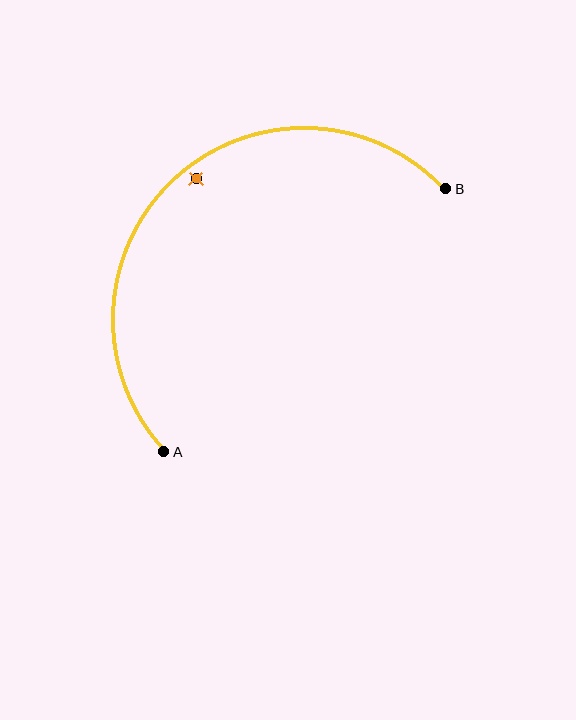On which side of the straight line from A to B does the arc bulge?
The arc bulges above and to the left of the straight line connecting A and B.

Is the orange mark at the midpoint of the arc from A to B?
No — the orange mark does not lie on the arc at all. It sits slightly inside the curve.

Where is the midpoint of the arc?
The arc midpoint is the point on the curve farthest from the straight line joining A and B. It sits above and to the left of that line.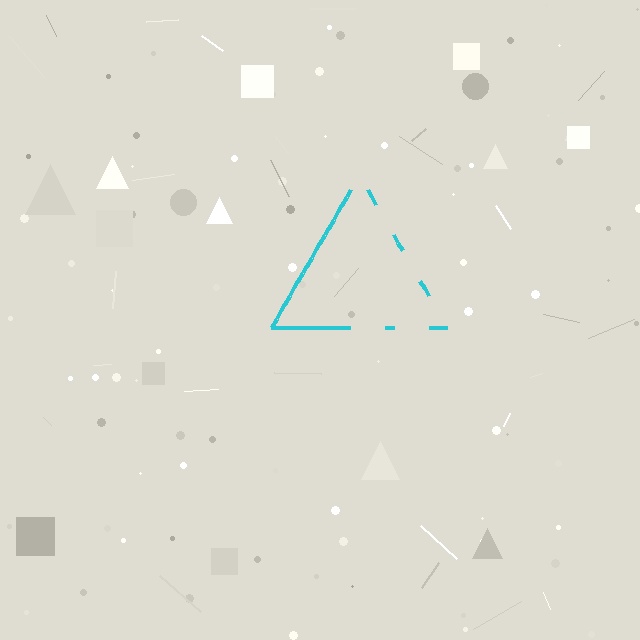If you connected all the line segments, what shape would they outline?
They would outline a triangle.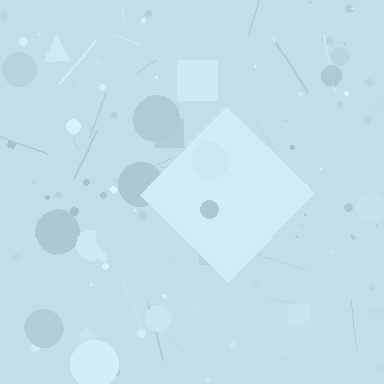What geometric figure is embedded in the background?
A diamond is embedded in the background.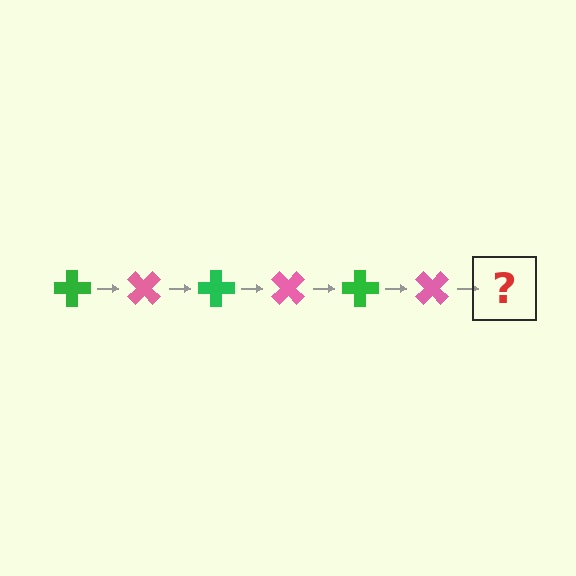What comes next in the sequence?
The next element should be a green cross, rotated 270 degrees from the start.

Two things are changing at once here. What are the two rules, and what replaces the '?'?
The two rules are that it rotates 45 degrees each step and the color cycles through green and pink. The '?' should be a green cross, rotated 270 degrees from the start.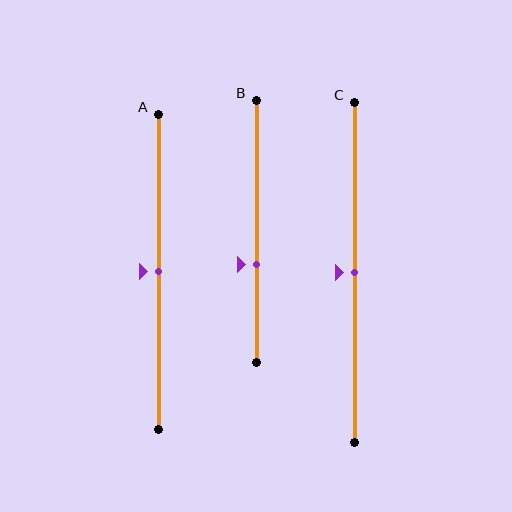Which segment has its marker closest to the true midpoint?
Segment A has its marker closest to the true midpoint.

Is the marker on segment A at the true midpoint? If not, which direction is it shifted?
Yes, the marker on segment A is at the true midpoint.